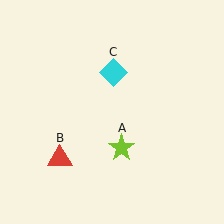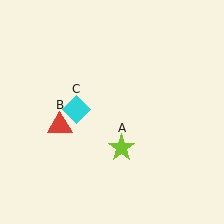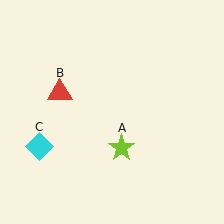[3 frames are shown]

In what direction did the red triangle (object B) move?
The red triangle (object B) moved up.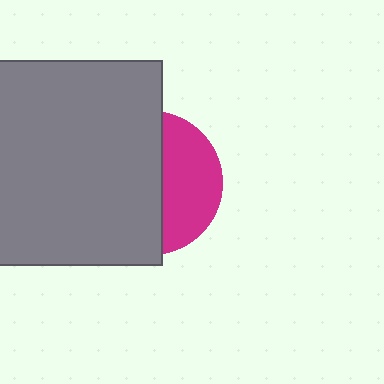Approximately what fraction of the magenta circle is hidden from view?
Roughly 61% of the magenta circle is hidden behind the gray square.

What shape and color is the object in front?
The object in front is a gray square.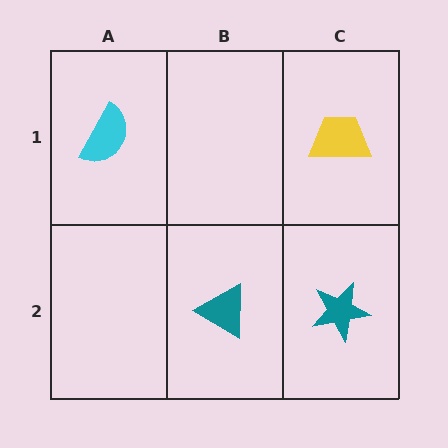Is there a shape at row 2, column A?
No, that cell is empty.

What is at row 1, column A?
A cyan semicircle.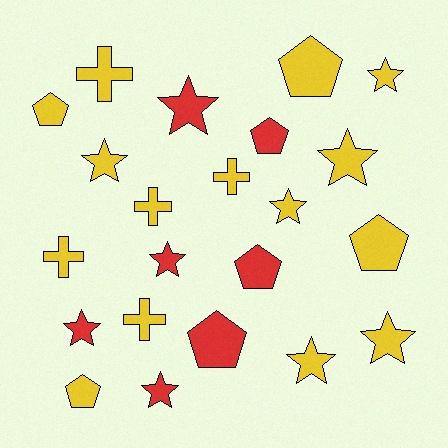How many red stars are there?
There are 4 red stars.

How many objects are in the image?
There are 22 objects.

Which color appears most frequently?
Yellow, with 15 objects.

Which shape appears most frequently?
Star, with 10 objects.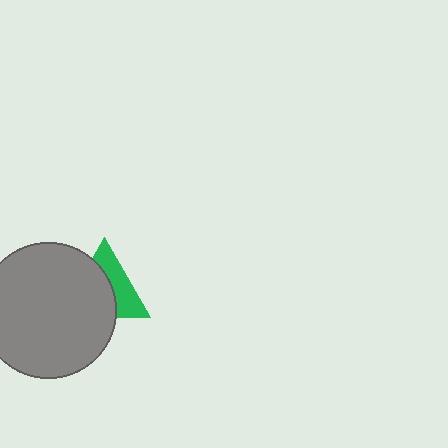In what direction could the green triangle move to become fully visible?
The green triangle could move right. That would shift it out from behind the gray circle entirely.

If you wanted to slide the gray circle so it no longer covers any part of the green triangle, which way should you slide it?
Slide it left — that is the most direct way to separate the two shapes.